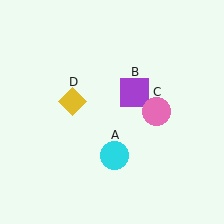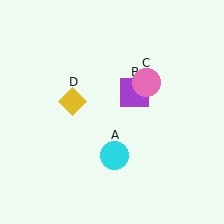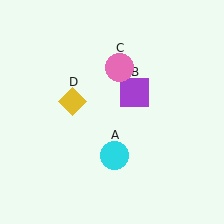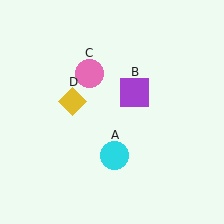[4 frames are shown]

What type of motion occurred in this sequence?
The pink circle (object C) rotated counterclockwise around the center of the scene.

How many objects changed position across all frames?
1 object changed position: pink circle (object C).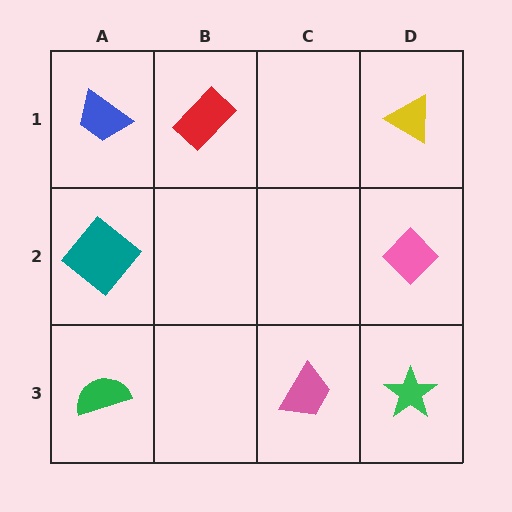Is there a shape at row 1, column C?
No, that cell is empty.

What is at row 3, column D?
A green star.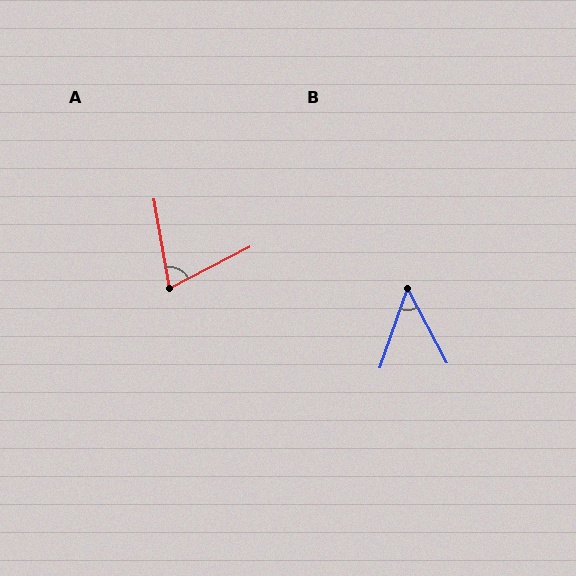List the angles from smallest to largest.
B (46°), A (73°).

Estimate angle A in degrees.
Approximately 73 degrees.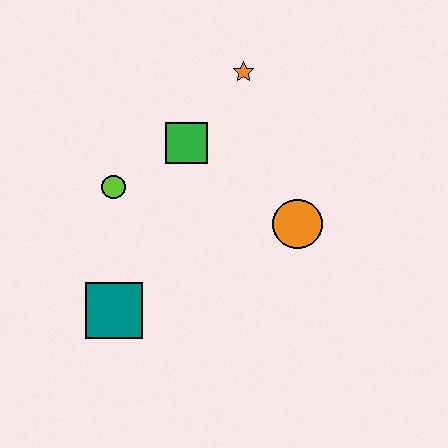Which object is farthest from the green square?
The teal square is farthest from the green square.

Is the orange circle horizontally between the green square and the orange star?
No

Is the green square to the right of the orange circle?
No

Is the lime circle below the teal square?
No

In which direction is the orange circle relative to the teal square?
The orange circle is to the right of the teal square.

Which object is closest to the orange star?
The green square is closest to the orange star.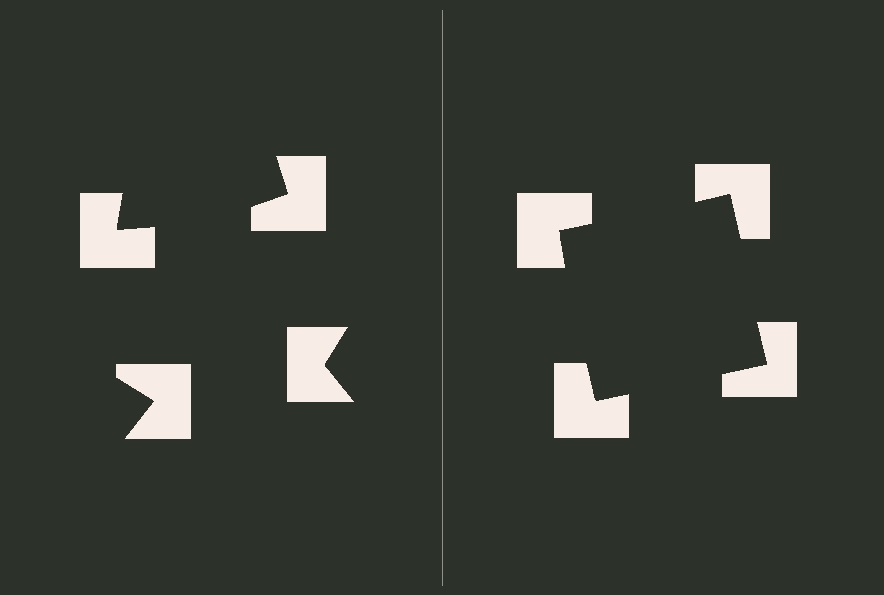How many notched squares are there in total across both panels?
8 — 4 on each side.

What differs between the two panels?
The notched squares are positioned identically on both sides; only the wedge orientations differ. On the right they align to a square; on the left they are misaligned.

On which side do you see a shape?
An illusory square appears on the right side. On the left side the wedge cuts are rotated, so no coherent shape forms.